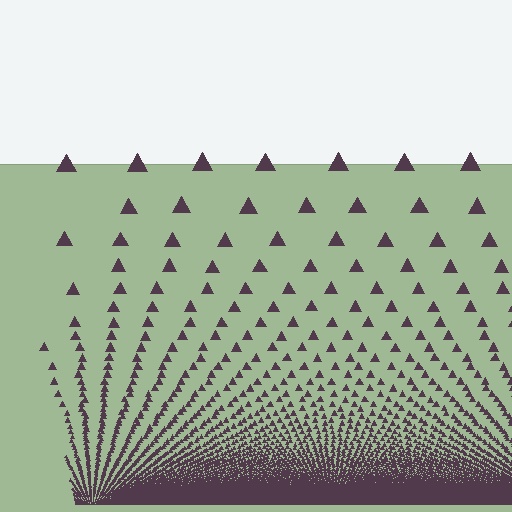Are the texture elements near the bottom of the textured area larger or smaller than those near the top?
Smaller. The gradient is inverted — elements near the bottom are smaller and denser.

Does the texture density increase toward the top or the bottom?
Density increases toward the bottom.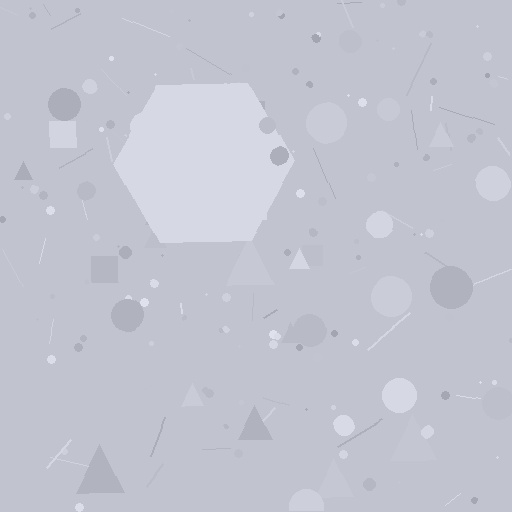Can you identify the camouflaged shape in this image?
The camouflaged shape is a hexagon.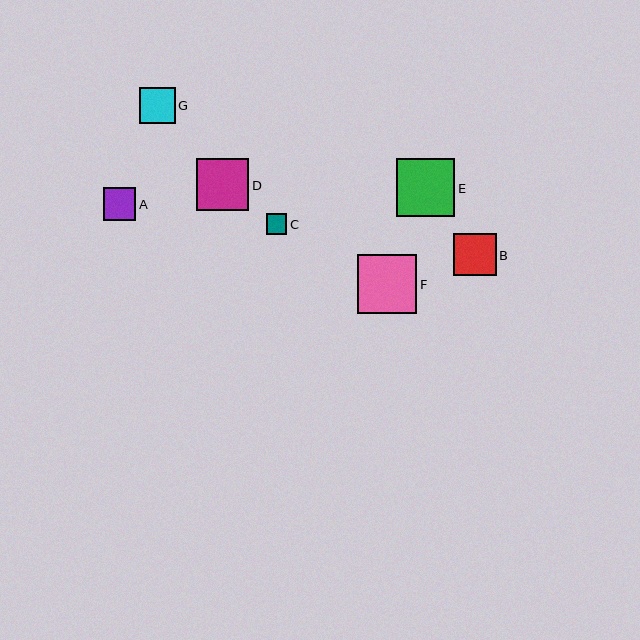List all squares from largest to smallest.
From largest to smallest: F, E, D, B, G, A, C.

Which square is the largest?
Square F is the largest with a size of approximately 60 pixels.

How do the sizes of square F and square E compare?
Square F and square E are approximately the same size.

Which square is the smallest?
Square C is the smallest with a size of approximately 21 pixels.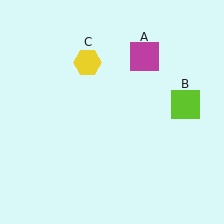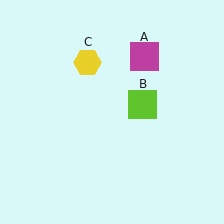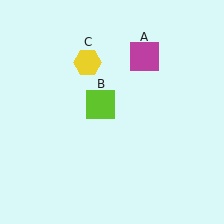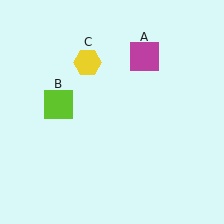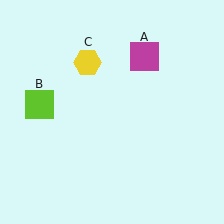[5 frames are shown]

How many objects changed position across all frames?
1 object changed position: lime square (object B).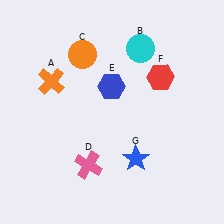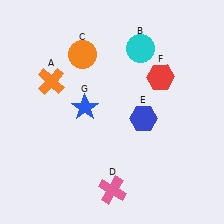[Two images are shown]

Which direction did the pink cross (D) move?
The pink cross (D) moved down.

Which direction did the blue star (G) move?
The blue star (G) moved up.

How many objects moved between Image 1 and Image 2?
3 objects moved between the two images.